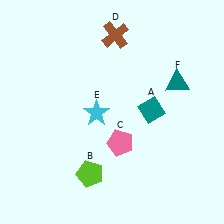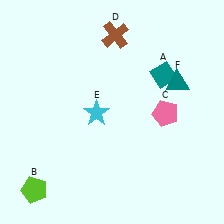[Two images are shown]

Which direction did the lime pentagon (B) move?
The lime pentagon (B) moved left.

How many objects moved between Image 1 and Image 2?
3 objects moved between the two images.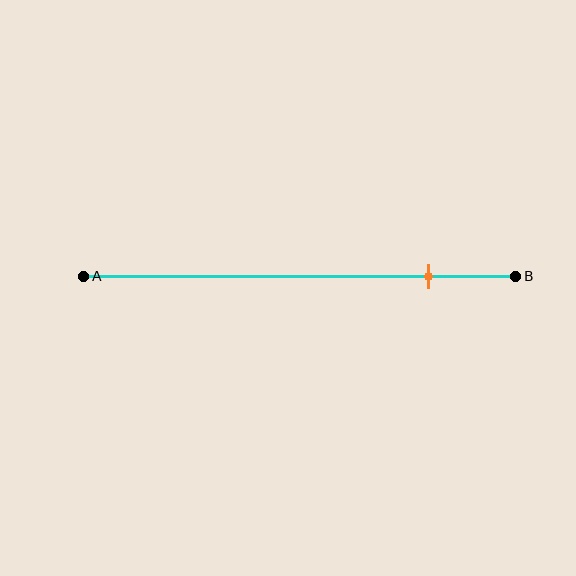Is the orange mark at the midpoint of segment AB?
No, the mark is at about 80% from A, not at the 50% midpoint.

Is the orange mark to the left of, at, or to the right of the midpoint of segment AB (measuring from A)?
The orange mark is to the right of the midpoint of segment AB.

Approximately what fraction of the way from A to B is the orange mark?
The orange mark is approximately 80% of the way from A to B.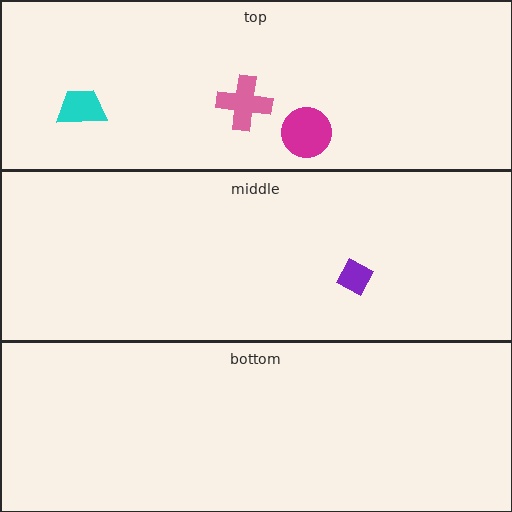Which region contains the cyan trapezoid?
The top region.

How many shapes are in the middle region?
1.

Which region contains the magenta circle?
The top region.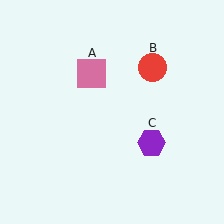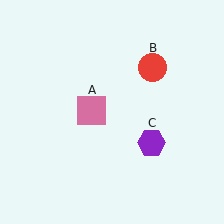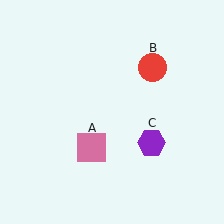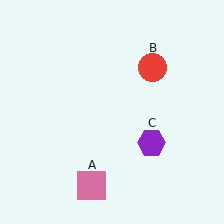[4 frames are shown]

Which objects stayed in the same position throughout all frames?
Red circle (object B) and purple hexagon (object C) remained stationary.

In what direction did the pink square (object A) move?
The pink square (object A) moved down.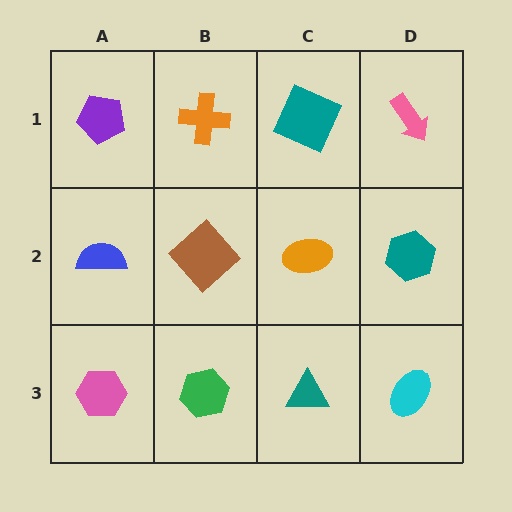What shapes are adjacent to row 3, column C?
An orange ellipse (row 2, column C), a green hexagon (row 3, column B), a cyan ellipse (row 3, column D).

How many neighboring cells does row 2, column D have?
3.